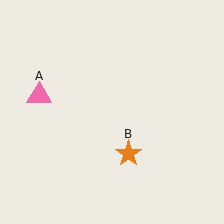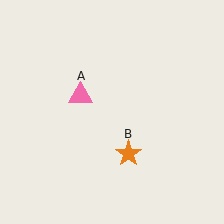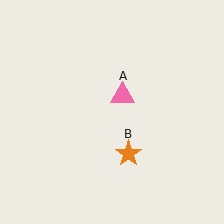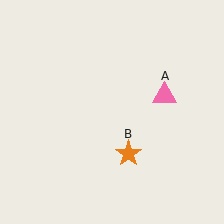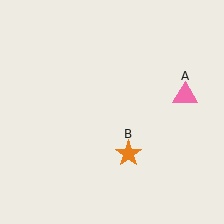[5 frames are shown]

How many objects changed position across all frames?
1 object changed position: pink triangle (object A).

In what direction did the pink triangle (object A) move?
The pink triangle (object A) moved right.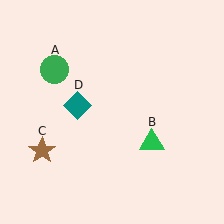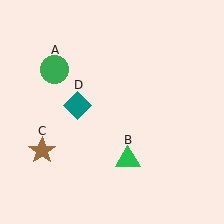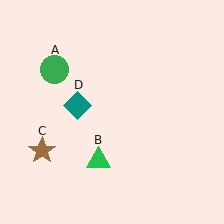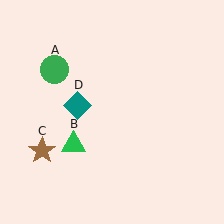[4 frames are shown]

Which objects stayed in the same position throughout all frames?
Green circle (object A) and brown star (object C) and teal diamond (object D) remained stationary.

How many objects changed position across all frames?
1 object changed position: green triangle (object B).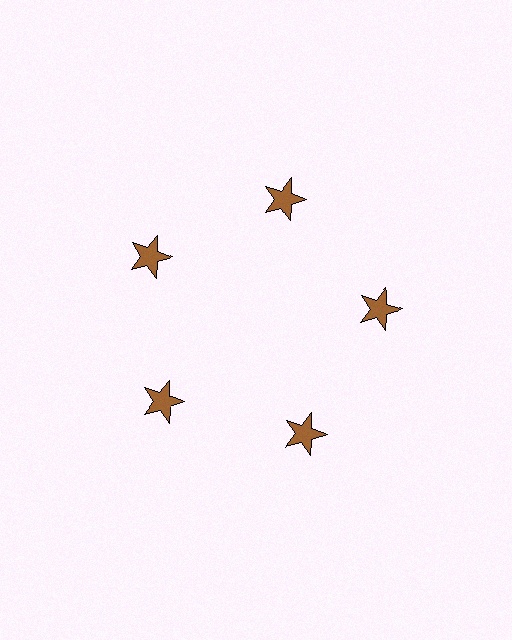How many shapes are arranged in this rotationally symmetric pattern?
There are 5 shapes, arranged in 5 groups of 1.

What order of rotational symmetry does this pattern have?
This pattern has 5-fold rotational symmetry.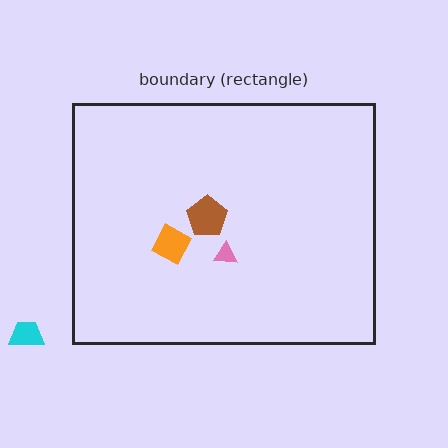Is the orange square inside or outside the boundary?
Inside.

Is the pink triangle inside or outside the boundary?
Inside.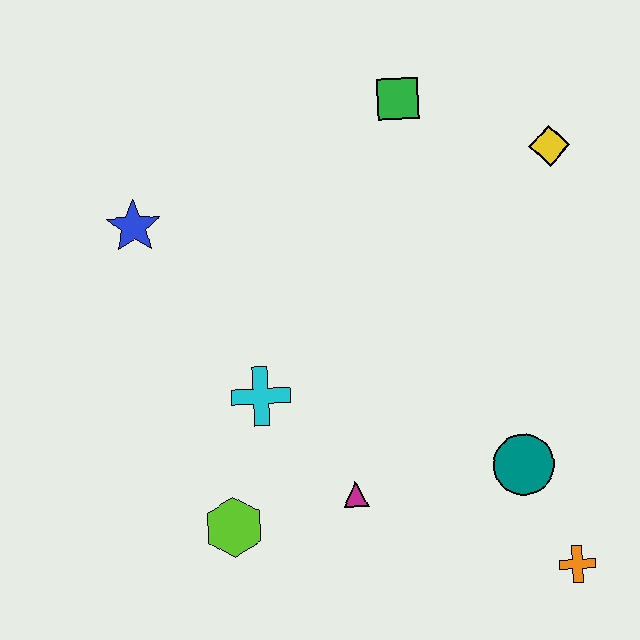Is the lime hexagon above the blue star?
No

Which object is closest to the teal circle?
The orange cross is closest to the teal circle.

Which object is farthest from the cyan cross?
The yellow diamond is farthest from the cyan cross.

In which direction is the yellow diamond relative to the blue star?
The yellow diamond is to the right of the blue star.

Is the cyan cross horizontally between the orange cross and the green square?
No